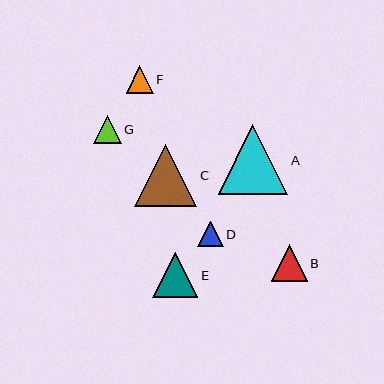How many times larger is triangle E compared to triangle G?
Triangle E is approximately 1.6 times the size of triangle G.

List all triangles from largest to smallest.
From largest to smallest: A, C, E, B, G, F, D.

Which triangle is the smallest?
Triangle D is the smallest with a size of approximately 25 pixels.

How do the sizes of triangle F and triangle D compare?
Triangle F and triangle D are approximately the same size.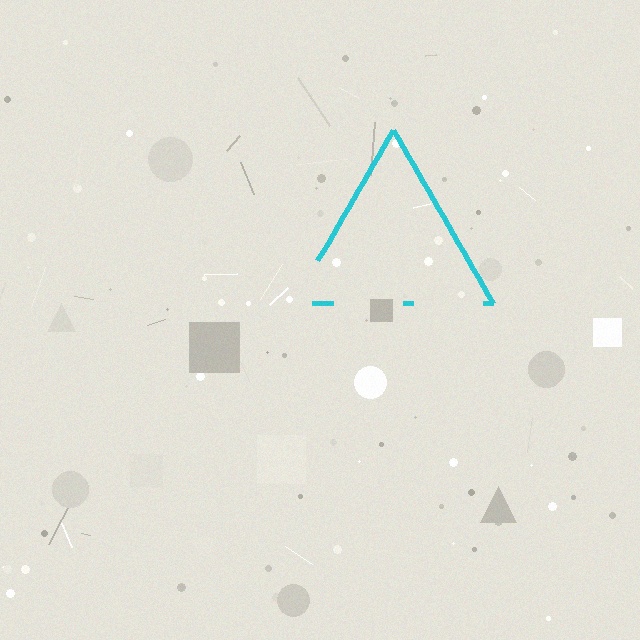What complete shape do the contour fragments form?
The contour fragments form a triangle.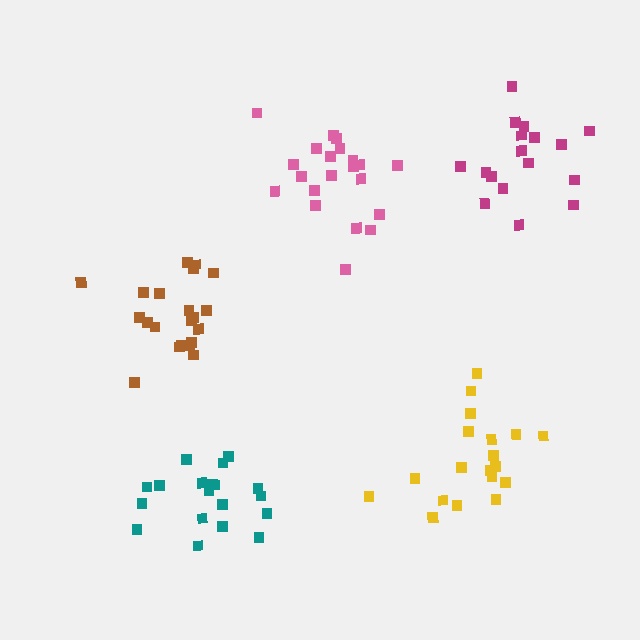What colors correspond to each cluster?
The clusters are colored: yellow, brown, pink, teal, magenta.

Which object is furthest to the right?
The magenta cluster is rightmost.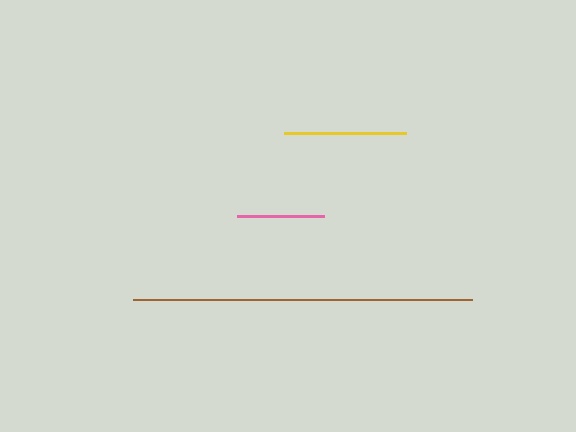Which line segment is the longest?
The brown line is the longest at approximately 340 pixels.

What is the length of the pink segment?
The pink segment is approximately 87 pixels long.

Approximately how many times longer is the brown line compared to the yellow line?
The brown line is approximately 2.8 times the length of the yellow line.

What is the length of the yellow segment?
The yellow segment is approximately 122 pixels long.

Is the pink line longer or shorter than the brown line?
The brown line is longer than the pink line.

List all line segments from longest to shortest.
From longest to shortest: brown, yellow, pink.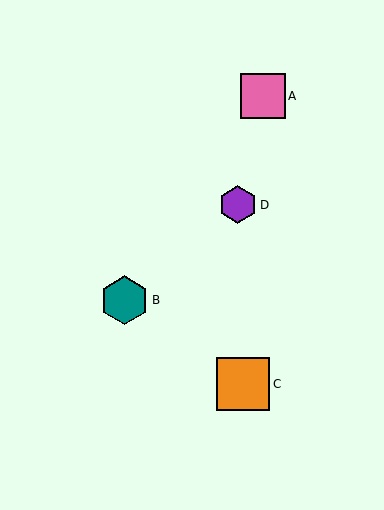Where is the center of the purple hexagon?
The center of the purple hexagon is at (238, 205).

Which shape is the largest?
The orange square (labeled C) is the largest.